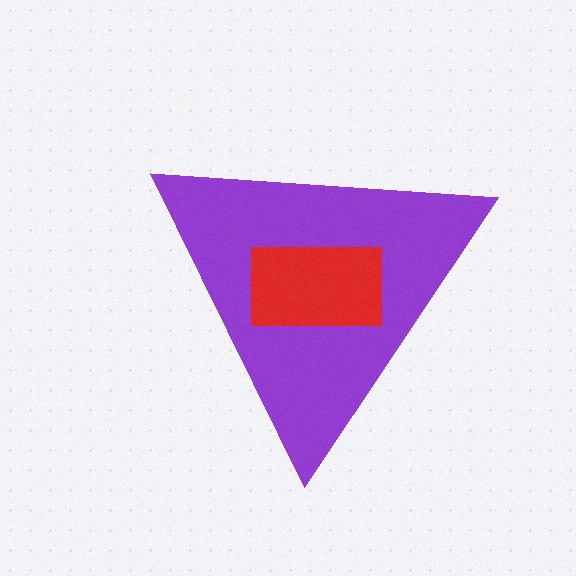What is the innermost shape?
The red rectangle.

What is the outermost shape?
The purple triangle.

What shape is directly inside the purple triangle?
The red rectangle.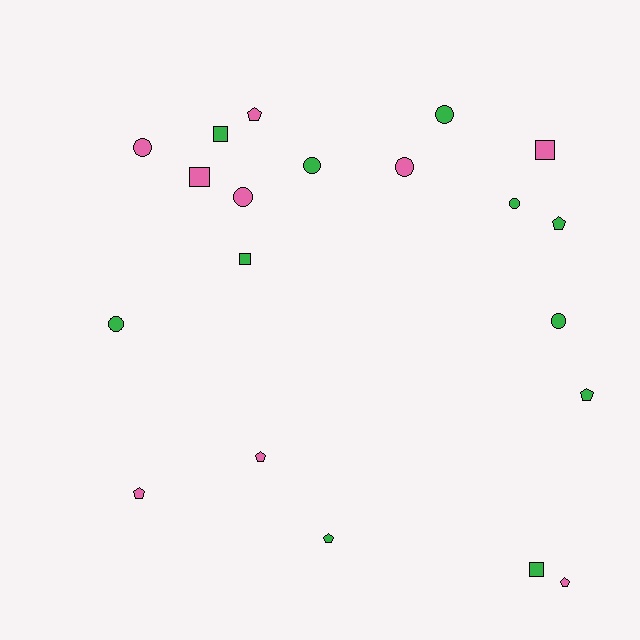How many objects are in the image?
There are 20 objects.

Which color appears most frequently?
Green, with 11 objects.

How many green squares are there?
There are 3 green squares.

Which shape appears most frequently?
Circle, with 8 objects.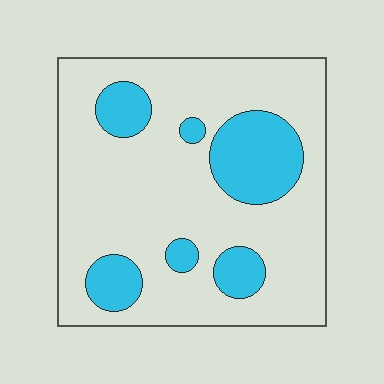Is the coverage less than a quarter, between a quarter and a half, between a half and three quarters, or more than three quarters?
Less than a quarter.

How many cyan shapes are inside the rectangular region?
6.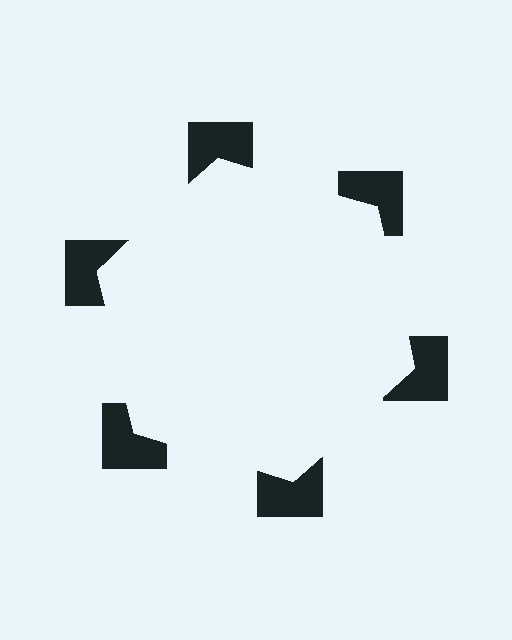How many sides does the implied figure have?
6 sides.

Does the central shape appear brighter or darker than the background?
It typically appears slightly brighter than the background, even though no actual brightness change is drawn.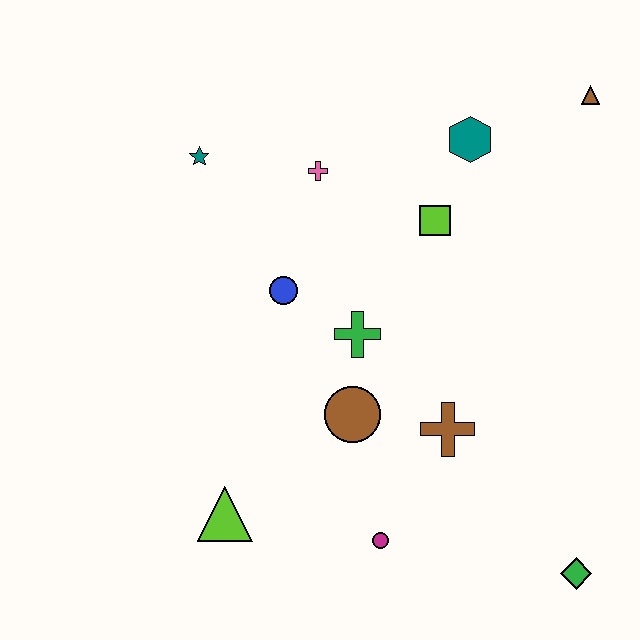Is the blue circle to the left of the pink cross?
Yes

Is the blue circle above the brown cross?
Yes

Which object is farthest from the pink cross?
The green diamond is farthest from the pink cross.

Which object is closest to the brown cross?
The brown circle is closest to the brown cross.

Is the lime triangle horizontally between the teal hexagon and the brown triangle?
No